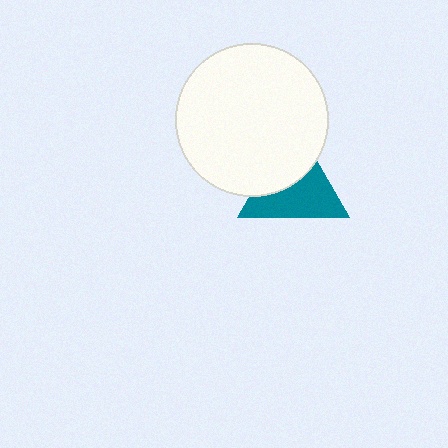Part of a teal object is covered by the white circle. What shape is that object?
It is a triangle.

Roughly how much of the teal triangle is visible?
About half of it is visible (roughly 57%).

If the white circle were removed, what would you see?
You would see the complete teal triangle.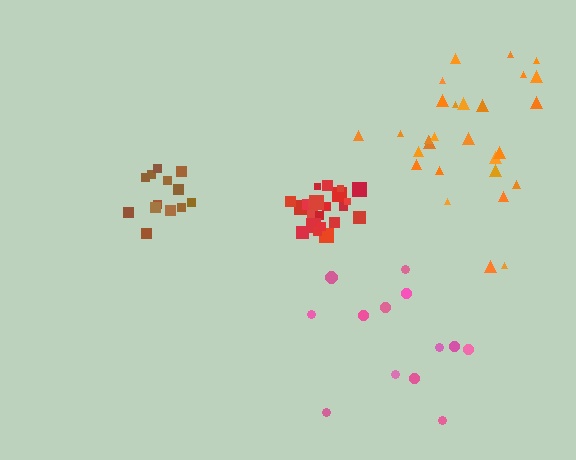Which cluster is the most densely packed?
Red.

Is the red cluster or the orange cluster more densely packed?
Red.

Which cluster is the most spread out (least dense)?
Pink.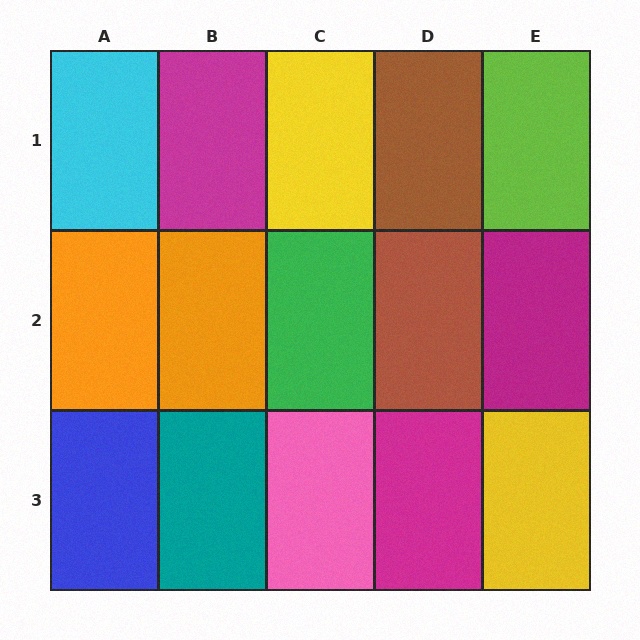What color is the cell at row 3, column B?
Teal.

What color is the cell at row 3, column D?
Magenta.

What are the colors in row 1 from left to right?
Cyan, magenta, yellow, brown, lime.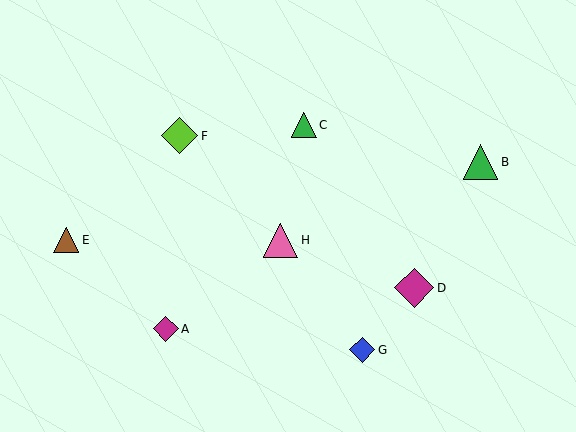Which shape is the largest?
The magenta diamond (labeled D) is the largest.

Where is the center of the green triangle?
The center of the green triangle is at (304, 125).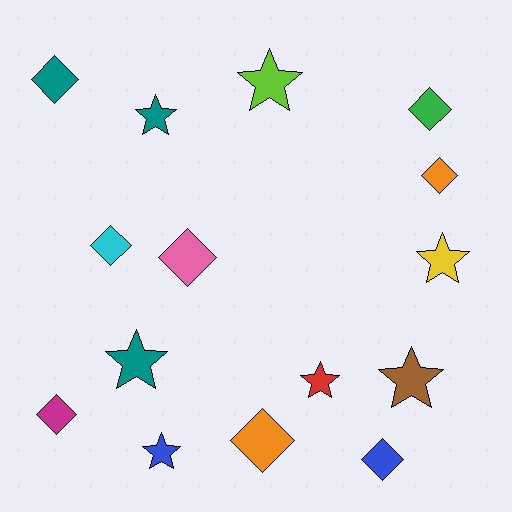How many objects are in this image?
There are 15 objects.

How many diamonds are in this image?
There are 8 diamonds.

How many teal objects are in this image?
There are 3 teal objects.